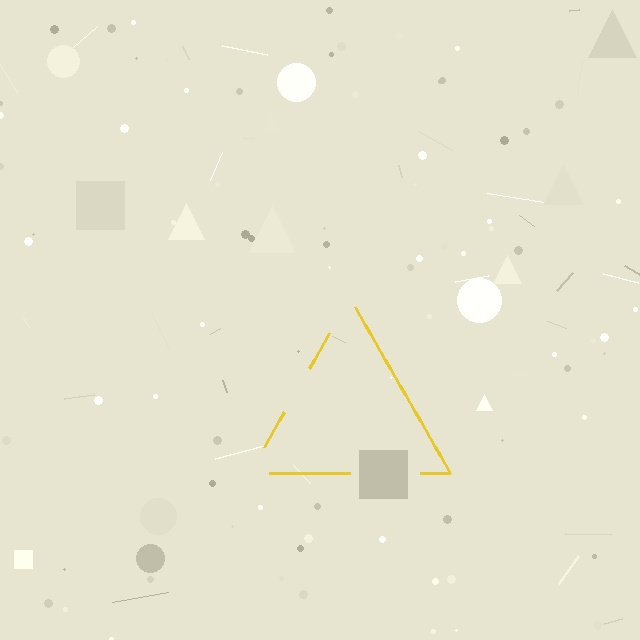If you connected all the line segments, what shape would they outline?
They would outline a triangle.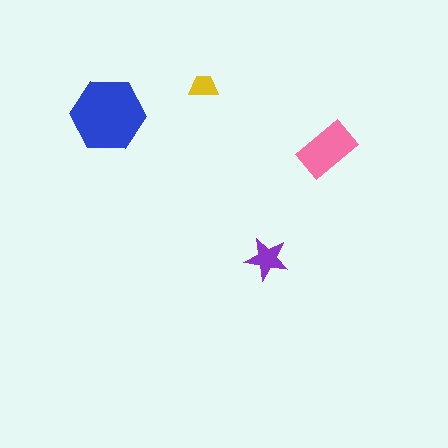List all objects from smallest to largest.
The yellow trapezoid, the purple star, the pink rectangle, the blue hexagon.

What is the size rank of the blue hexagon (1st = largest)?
1st.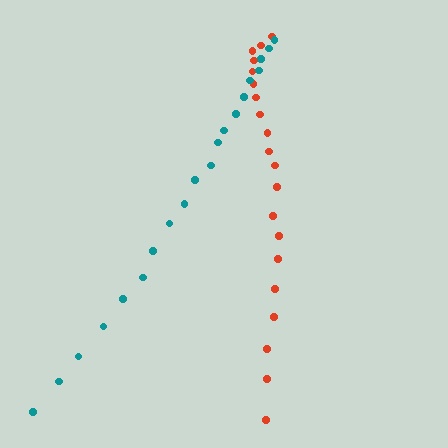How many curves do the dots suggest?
There are 2 distinct paths.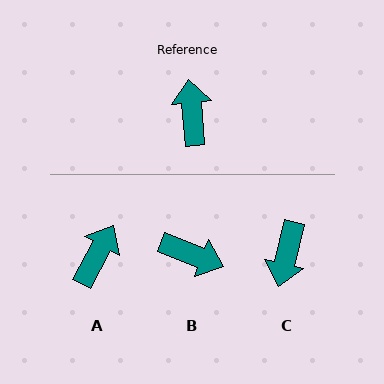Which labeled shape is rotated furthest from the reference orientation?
C, about 161 degrees away.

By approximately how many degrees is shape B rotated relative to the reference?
Approximately 117 degrees clockwise.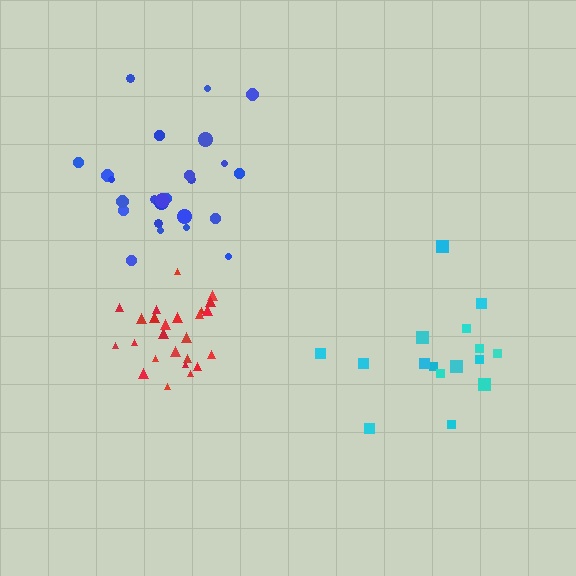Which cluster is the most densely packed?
Red.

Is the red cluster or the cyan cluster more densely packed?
Red.